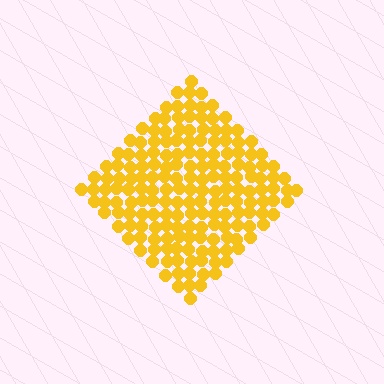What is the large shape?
The large shape is a diamond.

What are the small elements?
The small elements are circles.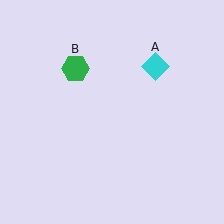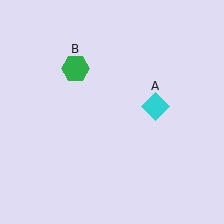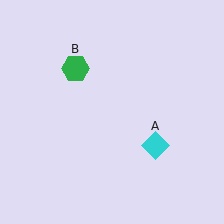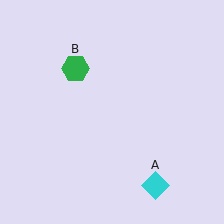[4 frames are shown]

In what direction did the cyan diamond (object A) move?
The cyan diamond (object A) moved down.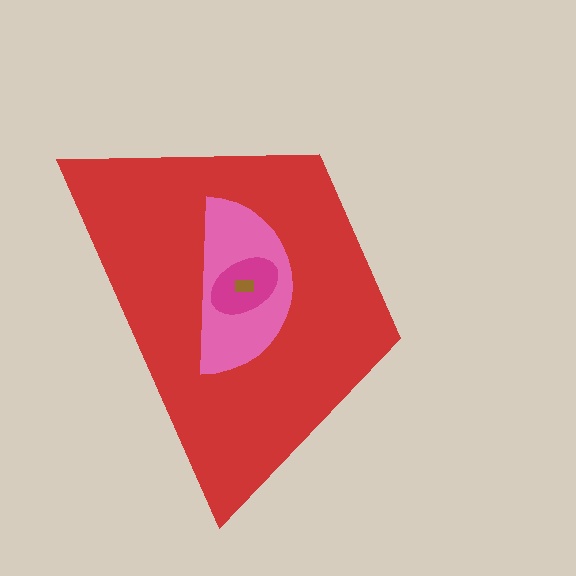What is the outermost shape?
The red trapezoid.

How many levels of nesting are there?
4.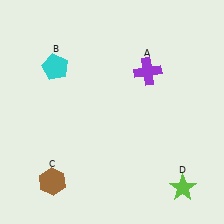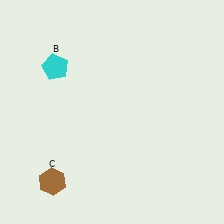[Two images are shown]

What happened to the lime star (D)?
The lime star (D) was removed in Image 2. It was in the bottom-right area of Image 1.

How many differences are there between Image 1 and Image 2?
There are 2 differences between the two images.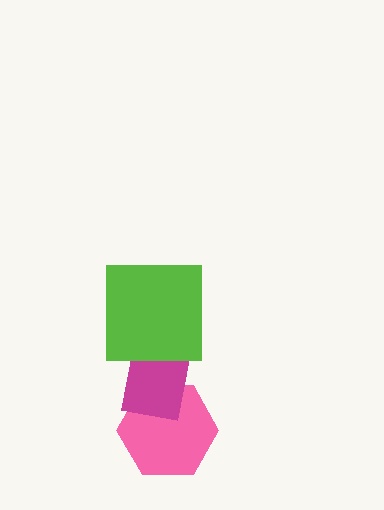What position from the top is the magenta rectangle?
The magenta rectangle is 2nd from the top.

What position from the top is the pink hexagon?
The pink hexagon is 3rd from the top.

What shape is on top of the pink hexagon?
The magenta rectangle is on top of the pink hexagon.